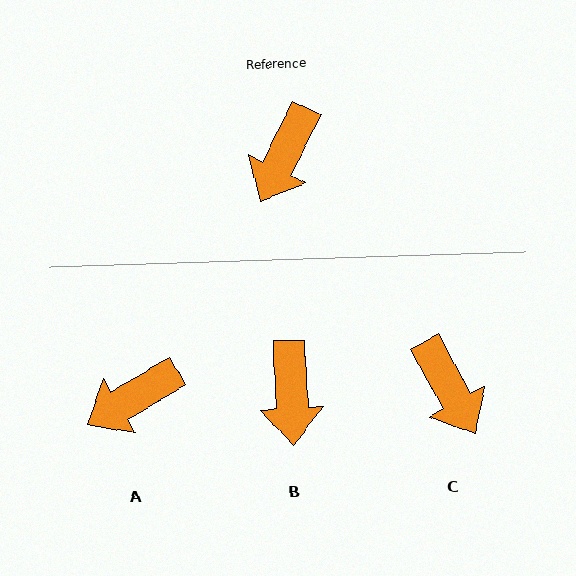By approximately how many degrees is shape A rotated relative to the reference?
Approximately 33 degrees clockwise.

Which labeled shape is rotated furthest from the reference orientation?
C, about 55 degrees away.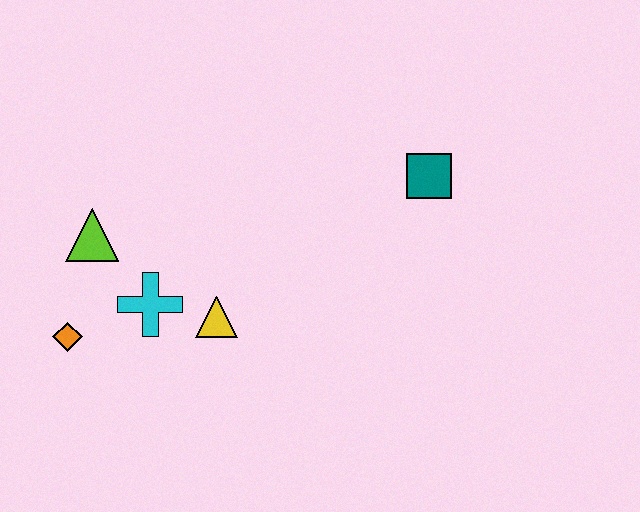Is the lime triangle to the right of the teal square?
No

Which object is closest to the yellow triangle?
The cyan cross is closest to the yellow triangle.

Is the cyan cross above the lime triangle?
No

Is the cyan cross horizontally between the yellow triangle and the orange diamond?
Yes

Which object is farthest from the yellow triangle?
The teal square is farthest from the yellow triangle.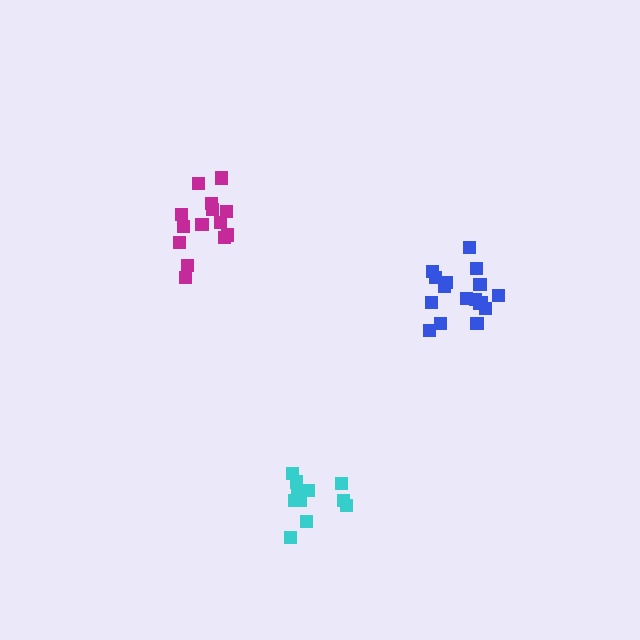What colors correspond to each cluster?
The clusters are colored: blue, cyan, magenta.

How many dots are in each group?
Group 1: 17 dots, Group 2: 11 dots, Group 3: 14 dots (42 total).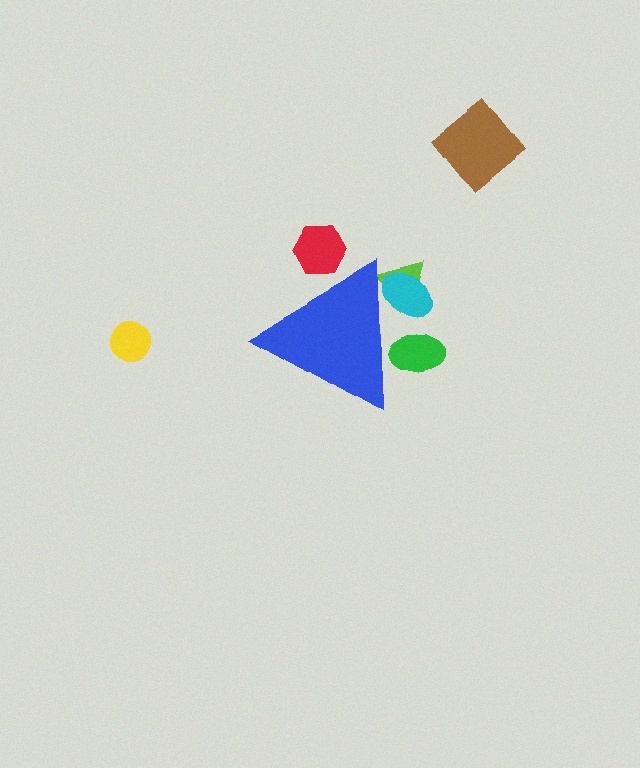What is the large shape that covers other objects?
A blue triangle.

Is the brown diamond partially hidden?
No, the brown diamond is fully visible.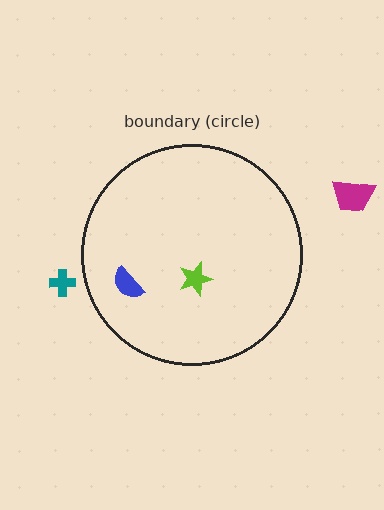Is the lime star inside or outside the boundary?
Inside.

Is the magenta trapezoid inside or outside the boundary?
Outside.